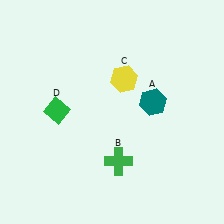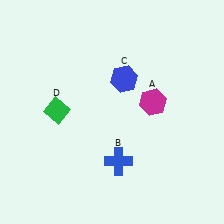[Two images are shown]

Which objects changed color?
A changed from teal to magenta. B changed from green to blue. C changed from yellow to blue.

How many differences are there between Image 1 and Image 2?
There are 3 differences between the two images.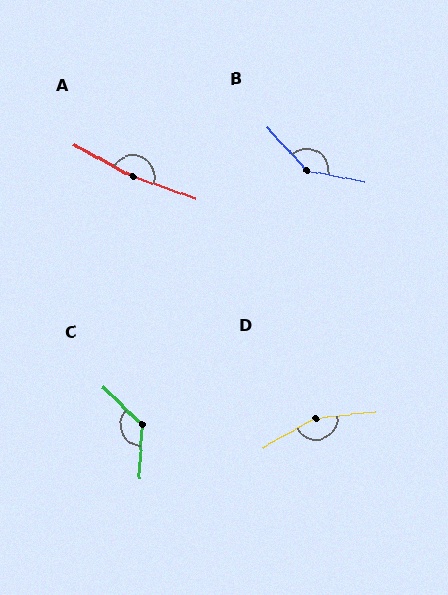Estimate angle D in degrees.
Approximately 156 degrees.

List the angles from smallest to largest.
C (131°), B (143°), D (156°), A (170°).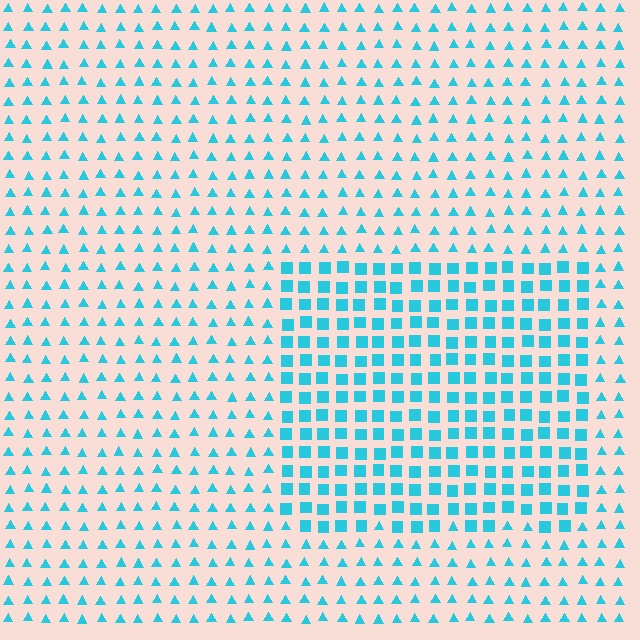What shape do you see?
I see a rectangle.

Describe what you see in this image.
The image is filled with small cyan elements arranged in a uniform grid. A rectangle-shaped region contains squares, while the surrounding area contains triangles. The boundary is defined purely by the change in element shape.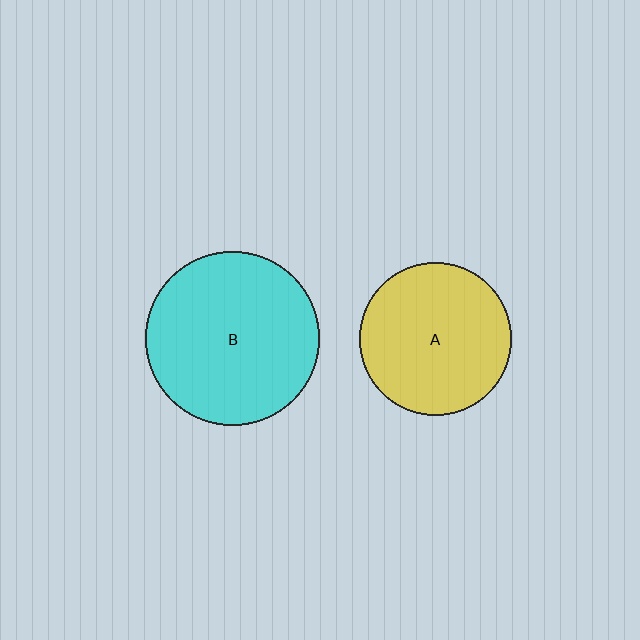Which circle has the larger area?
Circle B (cyan).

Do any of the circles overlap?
No, none of the circles overlap.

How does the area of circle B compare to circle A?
Approximately 1.3 times.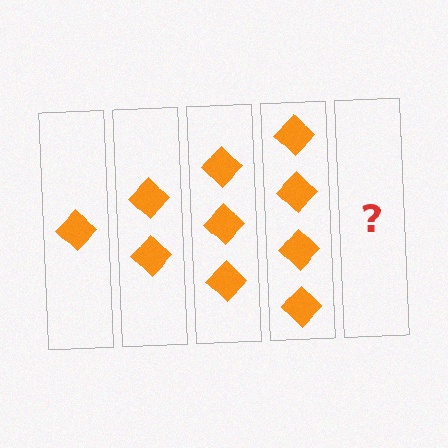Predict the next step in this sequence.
The next step is 5 diamonds.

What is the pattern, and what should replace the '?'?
The pattern is that each step adds one more diamond. The '?' should be 5 diamonds.